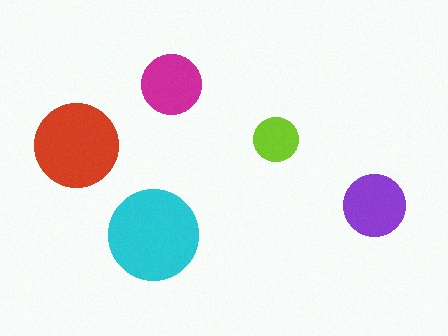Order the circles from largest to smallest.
the cyan one, the red one, the purple one, the magenta one, the lime one.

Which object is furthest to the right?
The purple circle is rightmost.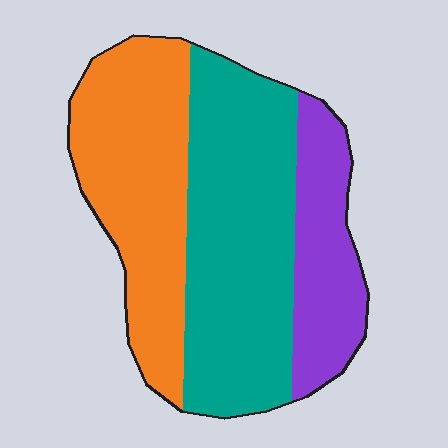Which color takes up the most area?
Teal, at roughly 45%.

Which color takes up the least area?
Purple, at roughly 20%.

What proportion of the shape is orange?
Orange covers roughly 35% of the shape.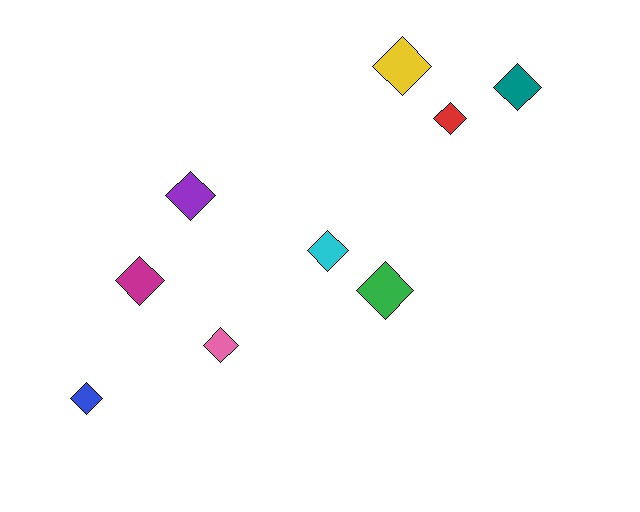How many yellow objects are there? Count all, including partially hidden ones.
There is 1 yellow object.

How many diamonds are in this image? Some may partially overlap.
There are 9 diamonds.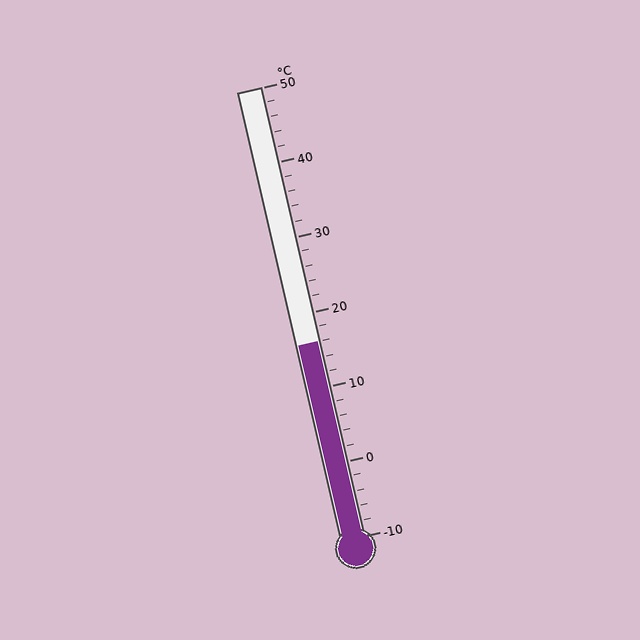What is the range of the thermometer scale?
The thermometer scale ranges from -10°C to 50°C.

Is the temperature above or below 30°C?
The temperature is below 30°C.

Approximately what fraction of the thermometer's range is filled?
The thermometer is filled to approximately 45% of its range.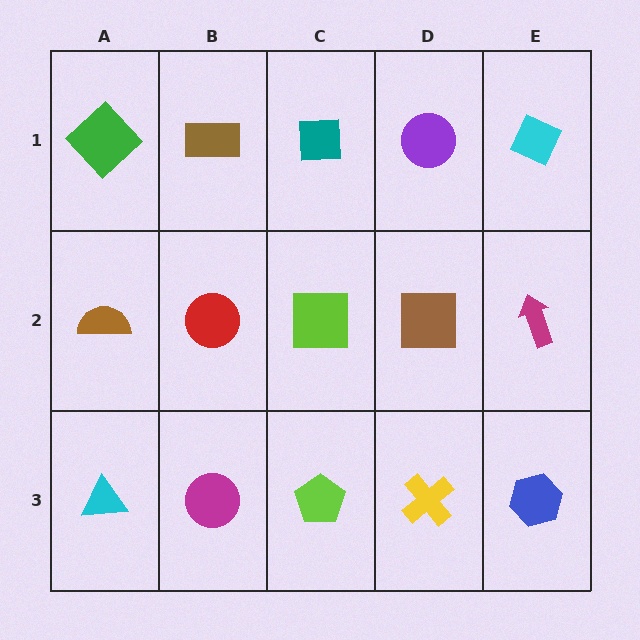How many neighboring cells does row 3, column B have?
3.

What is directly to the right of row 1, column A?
A brown rectangle.